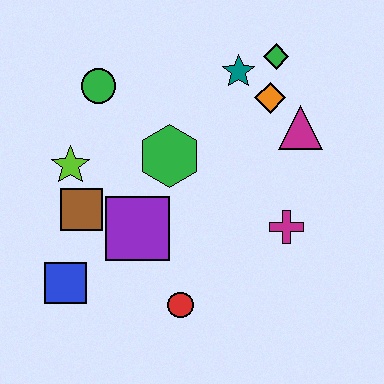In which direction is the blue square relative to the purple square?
The blue square is to the left of the purple square.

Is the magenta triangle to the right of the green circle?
Yes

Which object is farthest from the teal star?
The blue square is farthest from the teal star.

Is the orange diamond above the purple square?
Yes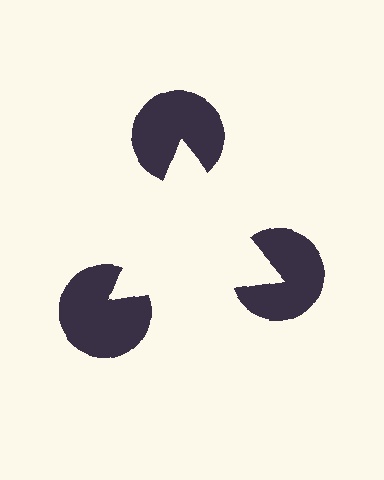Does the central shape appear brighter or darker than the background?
It typically appears slightly brighter than the background, even though no actual brightness change is drawn.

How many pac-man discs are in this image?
There are 3 — one at each vertex of the illusory triangle.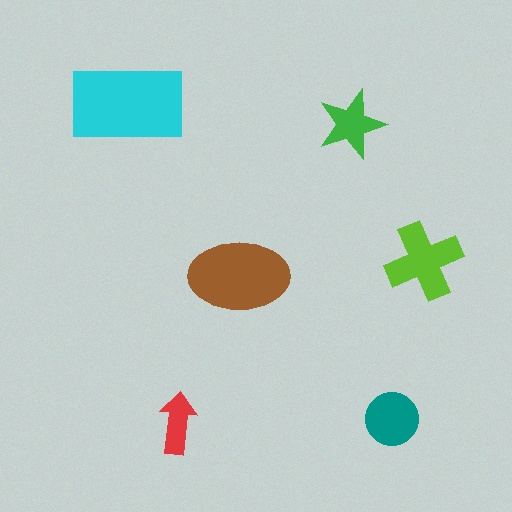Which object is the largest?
The cyan rectangle.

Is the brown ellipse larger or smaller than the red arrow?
Larger.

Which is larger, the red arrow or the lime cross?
The lime cross.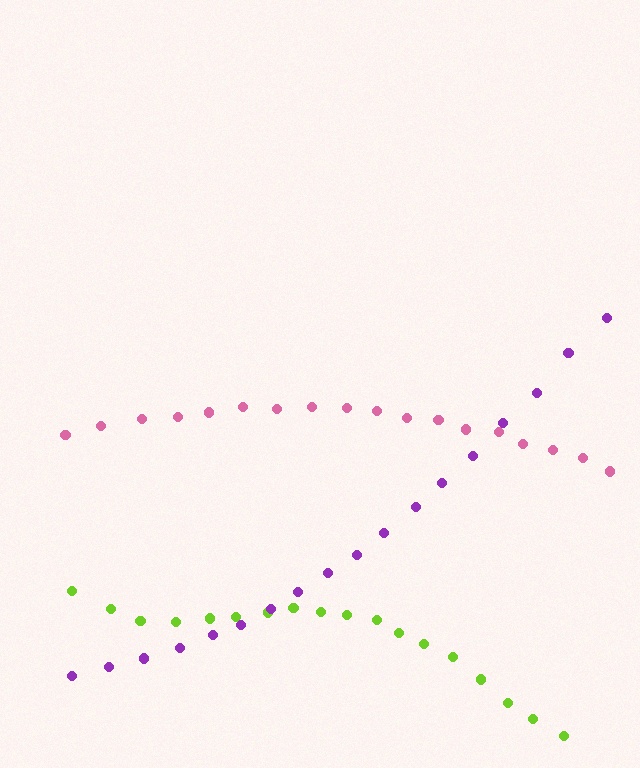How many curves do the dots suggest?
There are 3 distinct paths.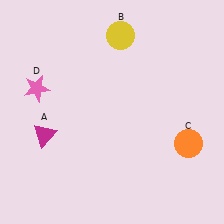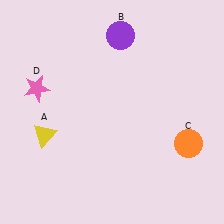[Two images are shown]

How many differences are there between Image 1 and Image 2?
There are 2 differences between the two images.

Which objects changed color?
A changed from magenta to yellow. B changed from yellow to purple.